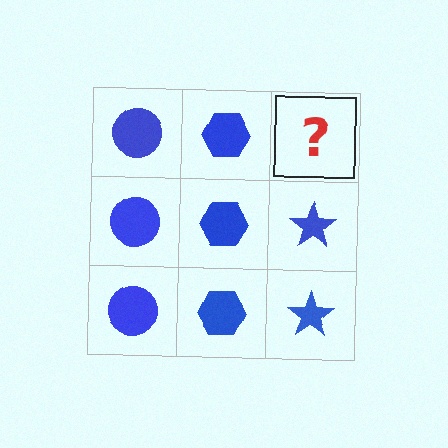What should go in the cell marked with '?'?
The missing cell should contain a blue star.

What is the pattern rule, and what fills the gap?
The rule is that each column has a consistent shape. The gap should be filled with a blue star.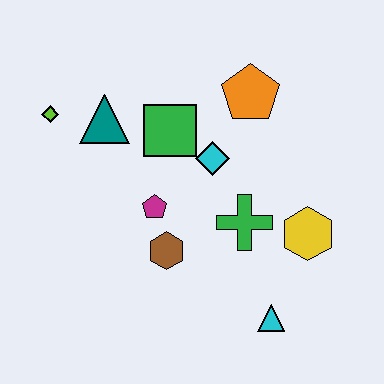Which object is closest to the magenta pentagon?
The brown hexagon is closest to the magenta pentagon.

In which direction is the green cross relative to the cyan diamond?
The green cross is below the cyan diamond.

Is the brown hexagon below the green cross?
Yes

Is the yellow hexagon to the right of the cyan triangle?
Yes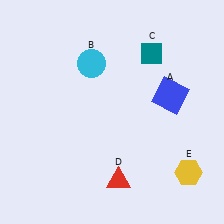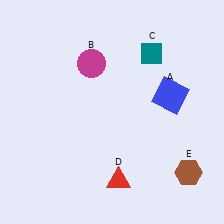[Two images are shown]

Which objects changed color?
B changed from cyan to magenta. E changed from yellow to brown.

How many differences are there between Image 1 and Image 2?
There are 2 differences between the two images.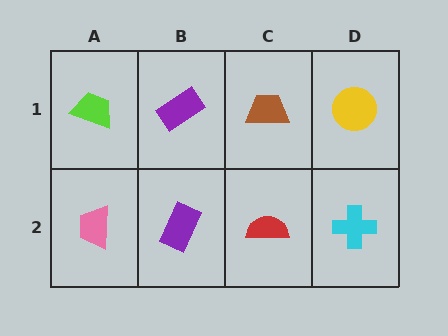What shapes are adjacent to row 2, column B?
A purple rectangle (row 1, column B), a pink trapezoid (row 2, column A), a red semicircle (row 2, column C).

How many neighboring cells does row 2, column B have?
3.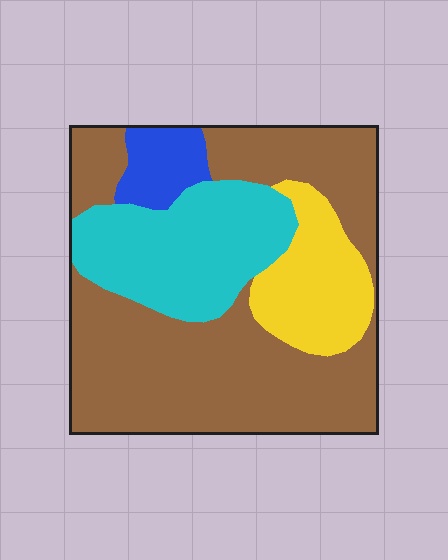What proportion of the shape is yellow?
Yellow covers about 15% of the shape.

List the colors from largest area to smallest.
From largest to smallest: brown, cyan, yellow, blue.